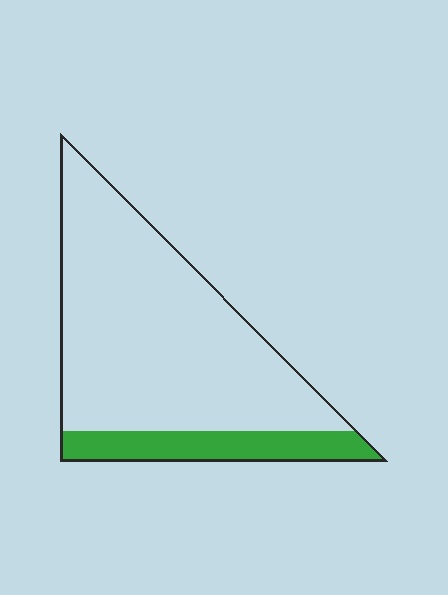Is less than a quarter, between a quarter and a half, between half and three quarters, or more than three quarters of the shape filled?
Less than a quarter.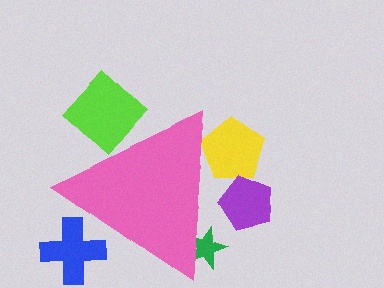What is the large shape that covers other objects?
A pink triangle.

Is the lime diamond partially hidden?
Yes, the lime diamond is partially hidden behind the pink triangle.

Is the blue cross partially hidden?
Yes, the blue cross is partially hidden behind the pink triangle.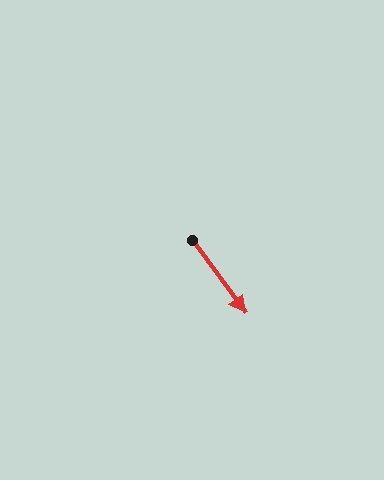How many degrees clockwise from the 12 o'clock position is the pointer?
Approximately 144 degrees.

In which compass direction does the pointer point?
Southeast.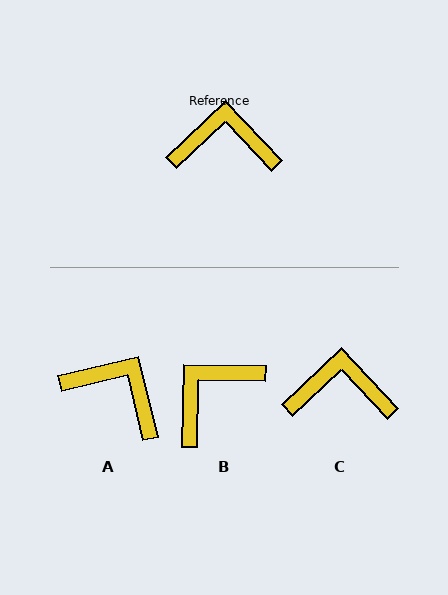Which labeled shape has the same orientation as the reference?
C.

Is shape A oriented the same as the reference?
No, it is off by about 30 degrees.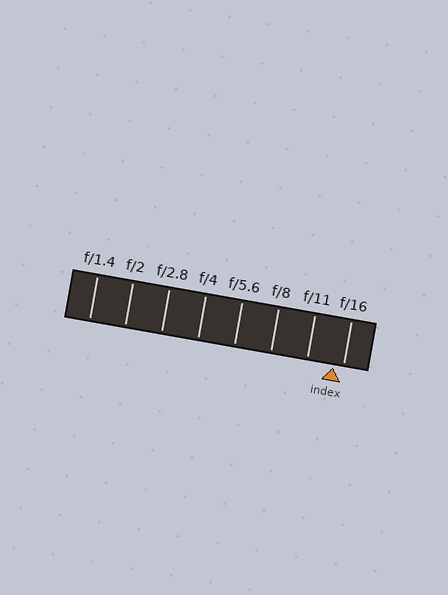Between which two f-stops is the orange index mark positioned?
The index mark is between f/11 and f/16.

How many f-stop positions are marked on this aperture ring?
There are 8 f-stop positions marked.